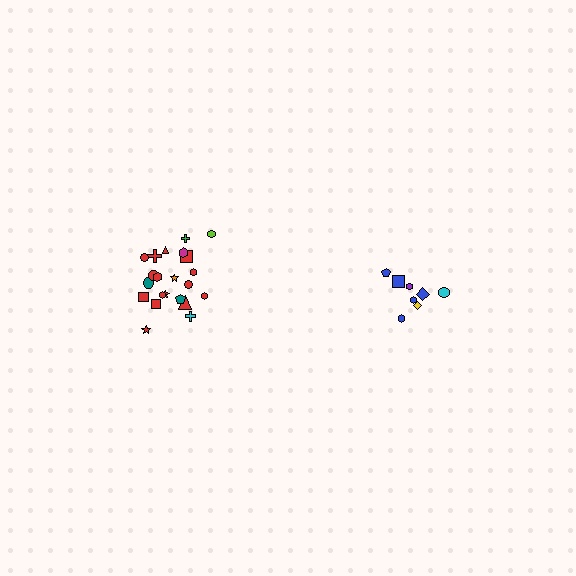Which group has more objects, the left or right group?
The left group.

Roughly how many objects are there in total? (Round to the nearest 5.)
Roughly 30 objects in total.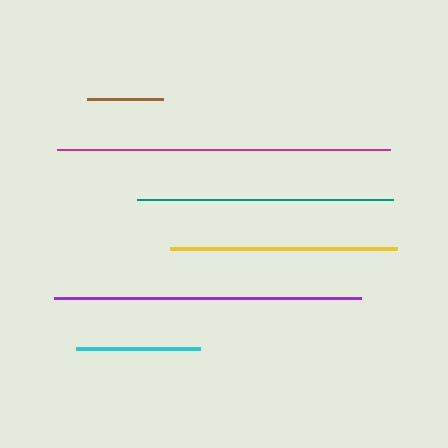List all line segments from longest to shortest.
From longest to shortest: magenta, purple, teal, yellow, cyan, brown.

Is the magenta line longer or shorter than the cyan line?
The magenta line is longer than the cyan line.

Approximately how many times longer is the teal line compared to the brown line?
The teal line is approximately 3.4 times the length of the brown line.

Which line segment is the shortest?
The brown line is the shortest at approximately 76 pixels.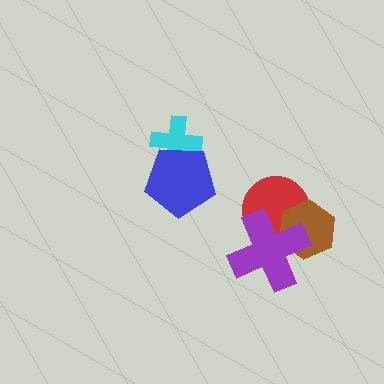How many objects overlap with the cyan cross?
1 object overlaps with the cyan cross.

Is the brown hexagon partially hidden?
Yes, it is partially covered by another shape.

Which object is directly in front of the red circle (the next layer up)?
The brown hexagon is directly in front of the red circle.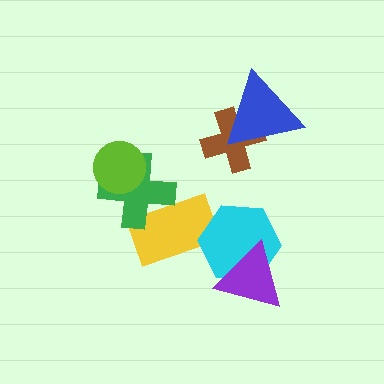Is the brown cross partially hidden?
Yes, it is partially covered by another shape.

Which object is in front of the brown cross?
The blue triangle is in front of the brown cross.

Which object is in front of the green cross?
The lime circle is in front of the green cross.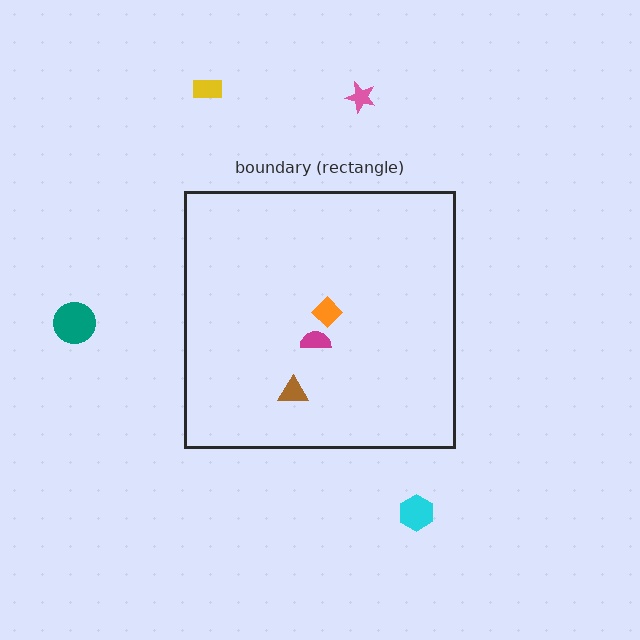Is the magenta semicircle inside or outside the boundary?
Inside.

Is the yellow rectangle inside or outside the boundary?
Outside.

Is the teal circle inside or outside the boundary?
Outside.